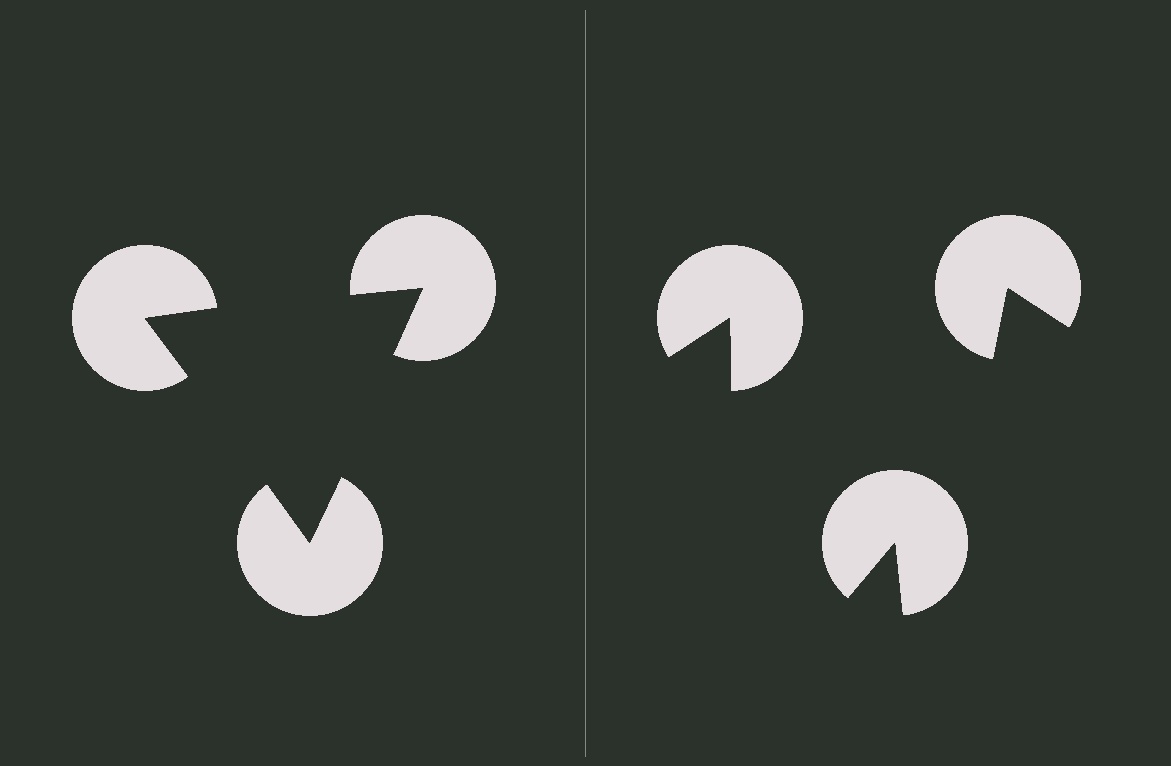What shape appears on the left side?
An illusory triangle.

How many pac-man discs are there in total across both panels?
6 — 3 on each side.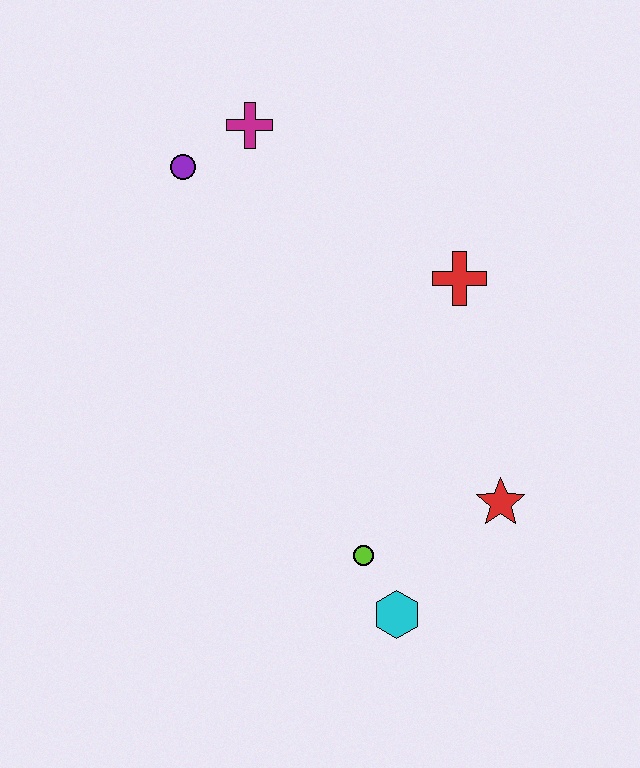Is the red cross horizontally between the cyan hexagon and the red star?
Yes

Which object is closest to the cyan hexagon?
The lime circle is closest to the cyan hexagon.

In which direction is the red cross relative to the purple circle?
The red cross is to the right of the purple circle.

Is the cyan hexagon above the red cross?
No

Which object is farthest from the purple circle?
The cyan hexagon is farthest from the purple circle.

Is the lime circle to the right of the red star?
No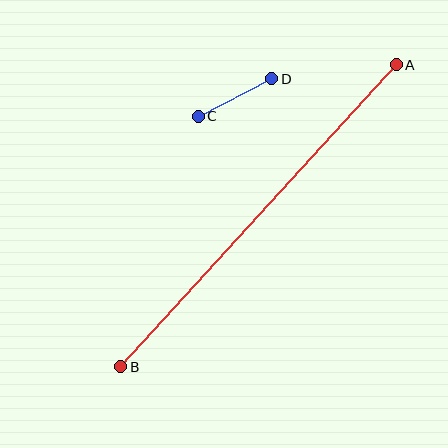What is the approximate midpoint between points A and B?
The midpoint is at approximately (258, 216) pixels.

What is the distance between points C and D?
The distance is approximately 82 pixels.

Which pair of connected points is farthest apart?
Points A and B are farthest apart.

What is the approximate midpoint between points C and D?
The midpoint is at approximately (235, 97) pixels.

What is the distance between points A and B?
The distance is approximately 409 pixels.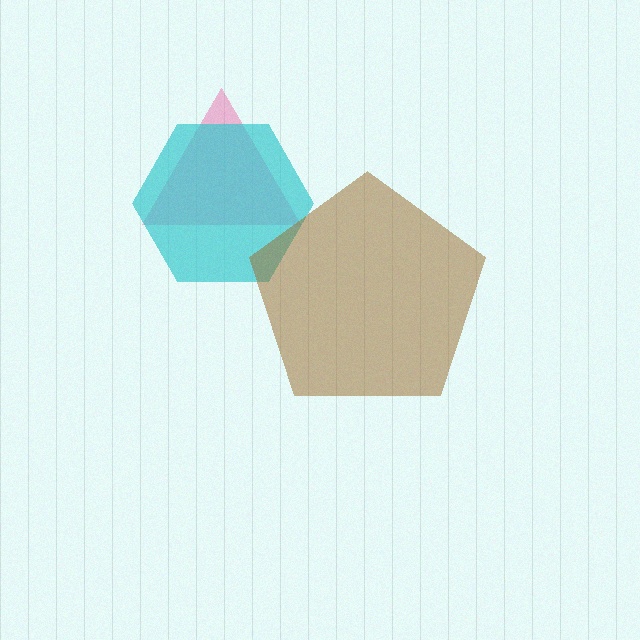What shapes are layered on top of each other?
The layered shapes are: a pink triangle, a cyan hexagon, a brown pentagon.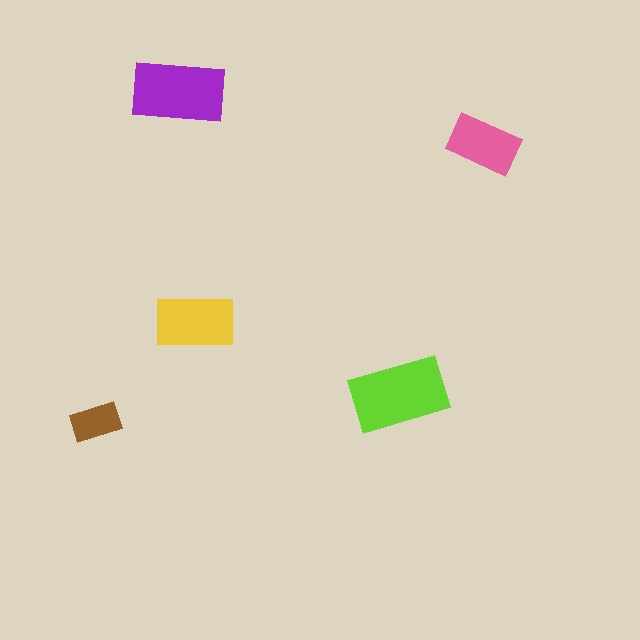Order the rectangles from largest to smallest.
the lime one, the purple one, the yellow one, the pink one, the brown one.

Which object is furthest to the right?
The pink rectangle is rightmost.